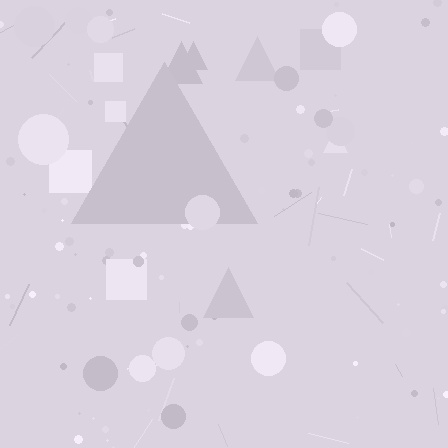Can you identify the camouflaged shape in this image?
The camouflaged shape is a triangle.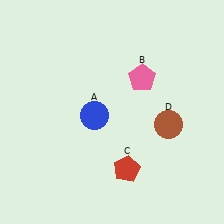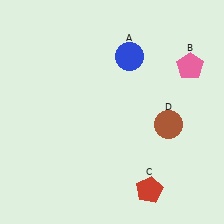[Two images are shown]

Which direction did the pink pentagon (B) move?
The pink pentagon (B) moved right.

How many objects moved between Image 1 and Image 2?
3 objects moved between the two images.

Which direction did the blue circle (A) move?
The blue circle (A) moved up.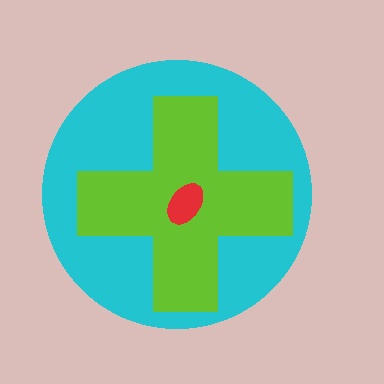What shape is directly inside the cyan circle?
The lime cross.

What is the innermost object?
The red ellipse.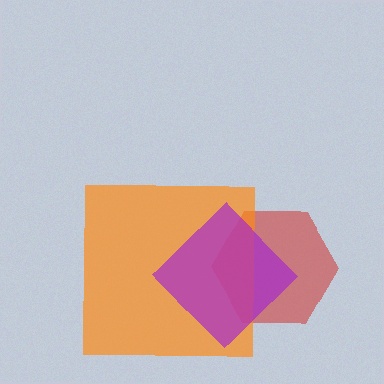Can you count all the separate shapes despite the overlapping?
Yes, there are 3 separate shapes.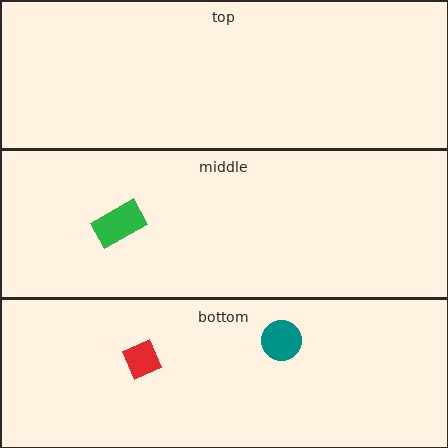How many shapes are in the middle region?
1.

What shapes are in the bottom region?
The red diamond, the teal circle.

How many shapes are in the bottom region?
2.